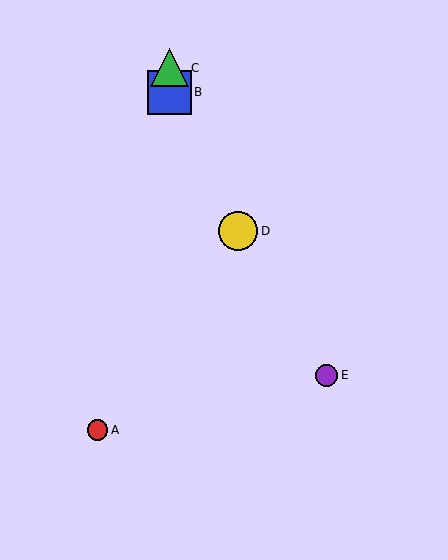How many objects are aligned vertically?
2 objects (B, C) are aligned vertically.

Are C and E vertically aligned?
No, C is at x≈169 and E is at x≈327.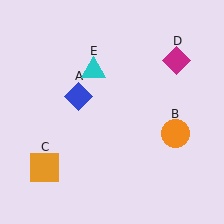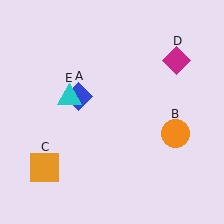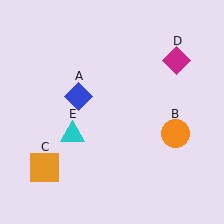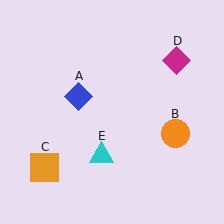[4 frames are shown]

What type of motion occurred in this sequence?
The cyan triangle (object E) rotated counterclockwise around the center of the scene.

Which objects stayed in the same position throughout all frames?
Blue diamond (object A) and orange circle (object B) and orange square (object C) and magenta diamond (object D) remained stationary.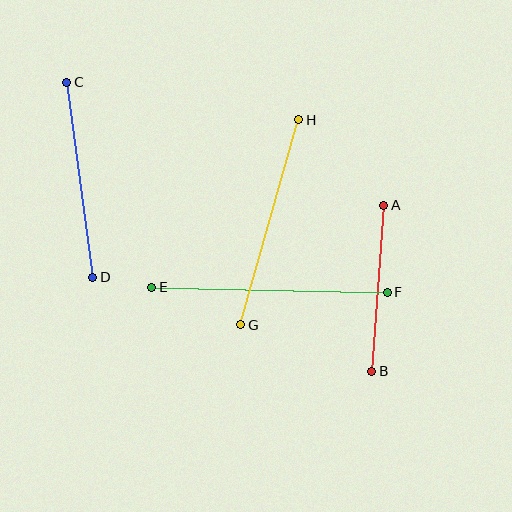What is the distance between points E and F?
The distance is approximately 235 pixels.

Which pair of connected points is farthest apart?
Points E and F are farthest apart.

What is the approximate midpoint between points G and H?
The midpoint is at approximately (270, 222) pixels.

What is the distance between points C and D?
The distance is approximately 196 pixels.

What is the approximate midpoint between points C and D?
The midpoint is at approximately (80, 180) pixels.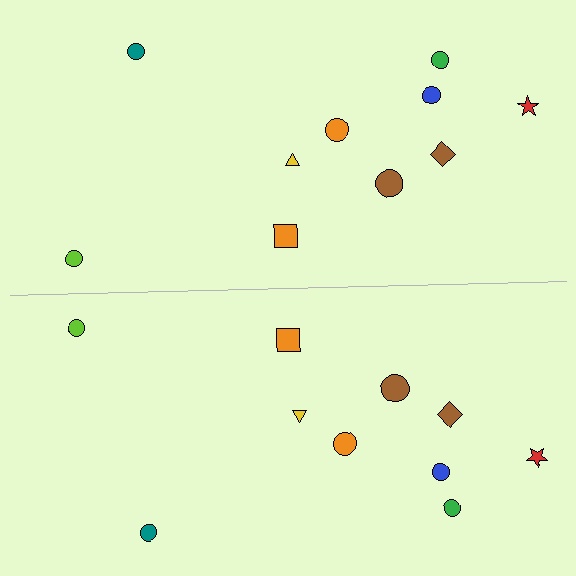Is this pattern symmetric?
Yes, this pattern has bilateral (reflection) symmetry.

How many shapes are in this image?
There are 20 shapes in this image.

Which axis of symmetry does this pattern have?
The pattern has a horizontal axis of symmetry running through the center of the image.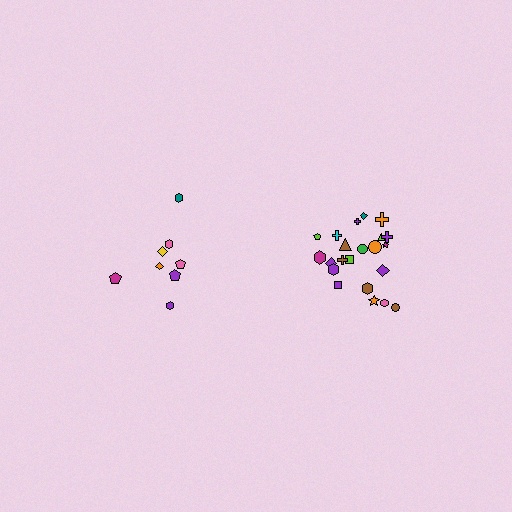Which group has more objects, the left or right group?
The right group.